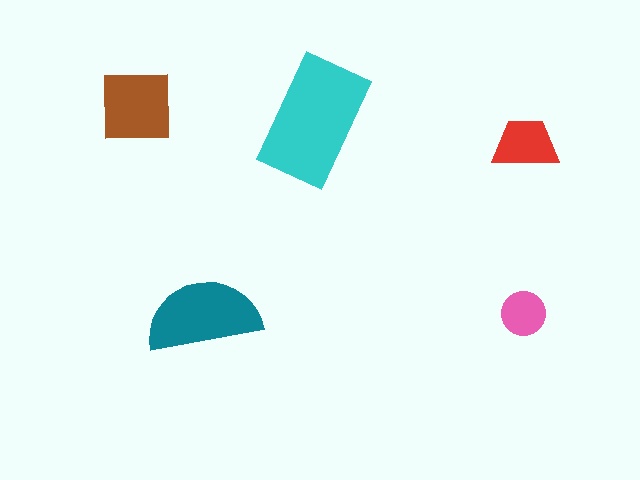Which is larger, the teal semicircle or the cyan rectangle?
The cyan rectangle.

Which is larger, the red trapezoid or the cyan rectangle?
The cyan rectangle.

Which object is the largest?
The cyan rectangle.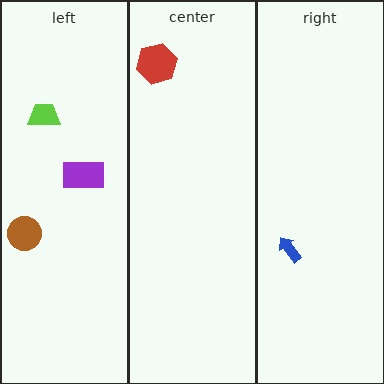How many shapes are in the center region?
1.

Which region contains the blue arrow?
The right region.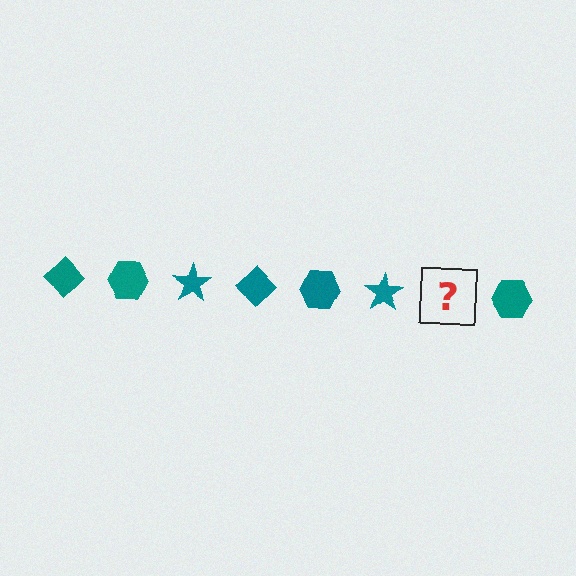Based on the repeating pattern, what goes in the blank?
The blank should be a teal diamond.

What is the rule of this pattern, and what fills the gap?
The rule is that the pattern cycles through diamond, hexagon, star shapes in teal. The gap should be filled with a teal diamond.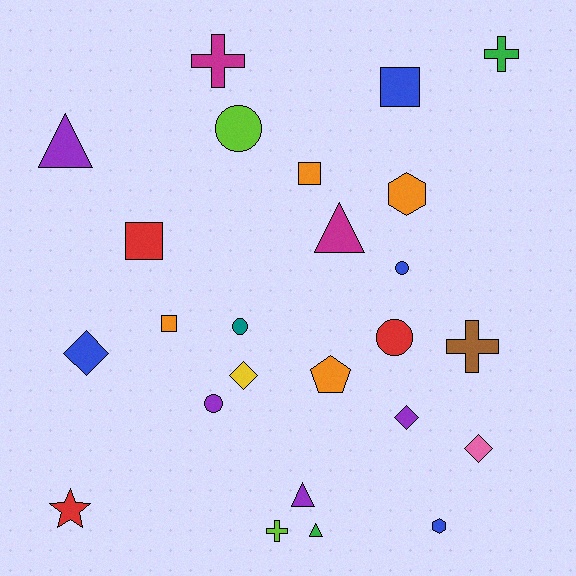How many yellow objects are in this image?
There is 1 yellow object.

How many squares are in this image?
There are 4 squares.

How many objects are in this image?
There are 25 objects.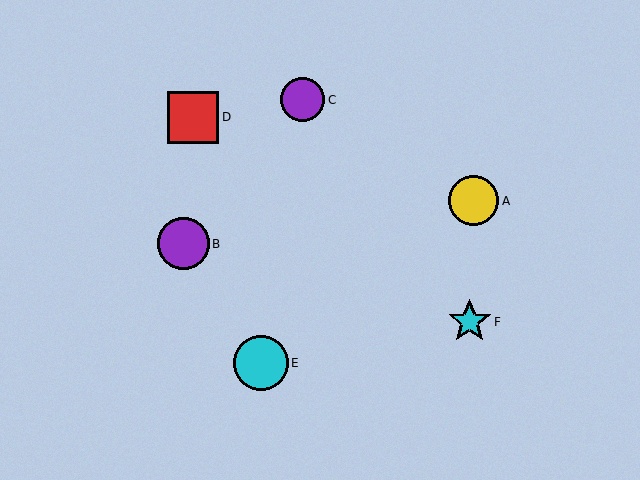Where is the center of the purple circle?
The center of the purple circle is at (303, 100).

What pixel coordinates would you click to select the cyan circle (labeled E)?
Click at (261, 363) to select the cyan circle E.